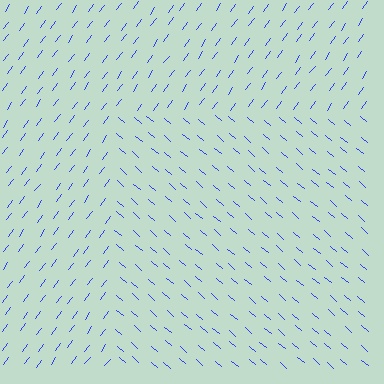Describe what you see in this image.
The image is filled with small blue line segments. A rectangle region in the image has lines oriented differently from the surrounding lines, creating a visible texture boundary.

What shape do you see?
I see a rectangle.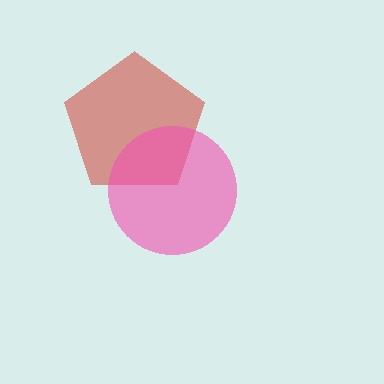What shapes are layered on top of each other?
The layered shapes are: a red pentagon, a pink circle.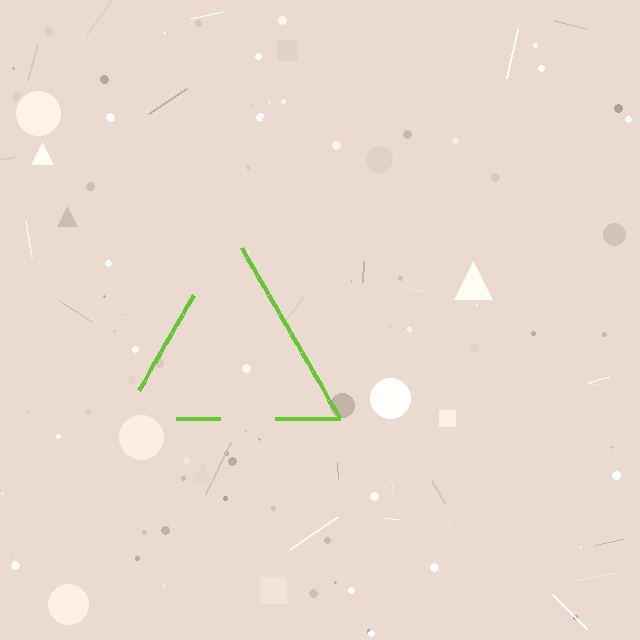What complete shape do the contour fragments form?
The contour fragments form a triangle.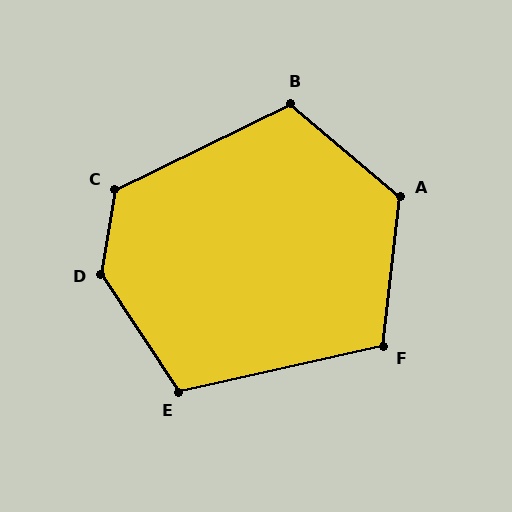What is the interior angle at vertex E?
Approximately 111 degrees (obtuse).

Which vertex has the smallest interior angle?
F, at approximately 109 degrees.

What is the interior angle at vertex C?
Approximately 125 degrees (obtuse).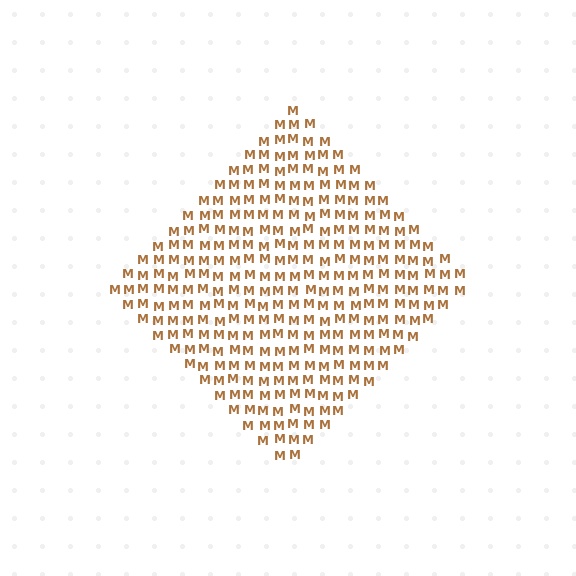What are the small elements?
The small elements are letter M's.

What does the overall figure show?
The overall figure shows a diamond.